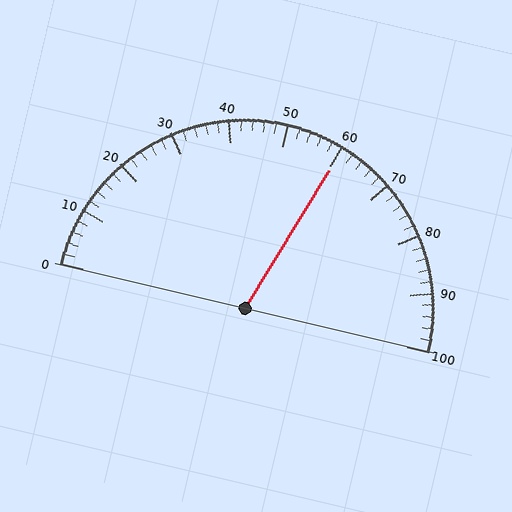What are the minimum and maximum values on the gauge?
The gauge ranges from 0 to 100.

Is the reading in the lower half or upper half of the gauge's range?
The reading is in the upper half of the range (0 to 100).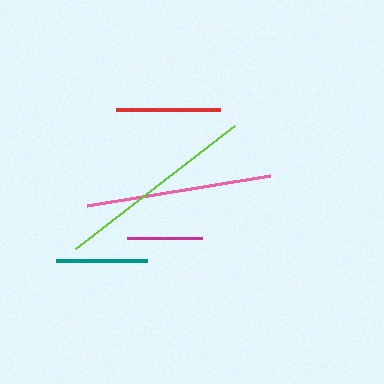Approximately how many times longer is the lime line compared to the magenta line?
The lime line is approximately 2.7 times the length of the magenta line.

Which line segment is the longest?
The lime line is the longest at approximately 201 pixels.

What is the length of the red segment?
The red segment is approximately 104 pixels long.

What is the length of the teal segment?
The teal segment is approximately 91 pixels long.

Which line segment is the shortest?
The magenta line is the shortest at approximately 75 pixels.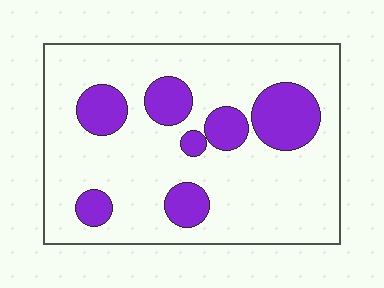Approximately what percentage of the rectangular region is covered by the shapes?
Approximately 20%.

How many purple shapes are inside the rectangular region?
7.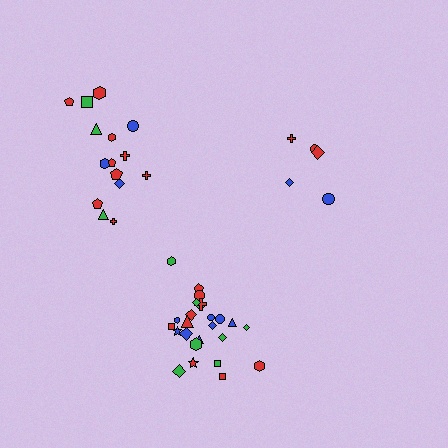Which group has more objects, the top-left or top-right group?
The top-left group.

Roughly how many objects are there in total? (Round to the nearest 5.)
Roughly 45 objects in total.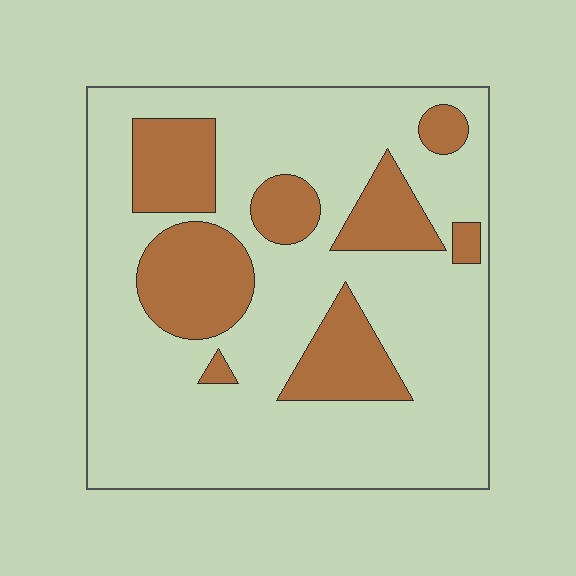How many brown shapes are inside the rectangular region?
8.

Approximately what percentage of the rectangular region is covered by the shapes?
Approximately 25%.